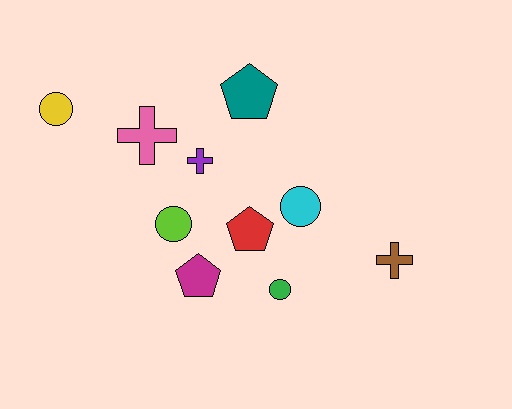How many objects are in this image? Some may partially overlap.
There are 10 objects.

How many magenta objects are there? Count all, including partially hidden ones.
There is 1 magenta object.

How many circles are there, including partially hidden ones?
There are 4 circles.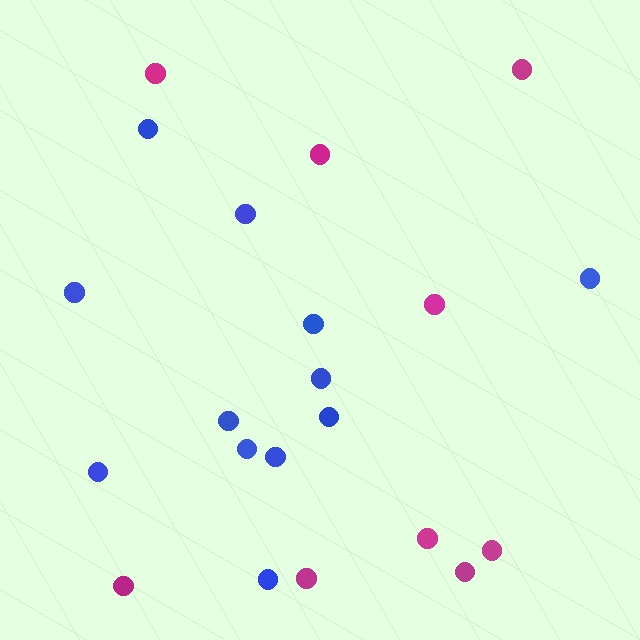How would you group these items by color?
There are 2 groups: one group of blue circles (12) and one group of magenta circles (9).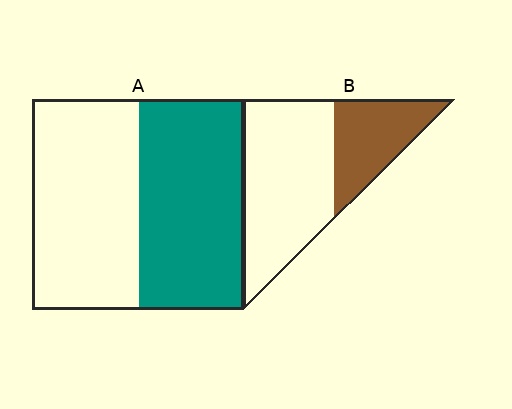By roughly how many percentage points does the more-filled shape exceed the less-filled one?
By roughly 15 percentage points (A over B).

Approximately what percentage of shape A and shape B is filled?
A is approximately 50% and B is approximately 35%.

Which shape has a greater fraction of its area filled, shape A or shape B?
Shape A.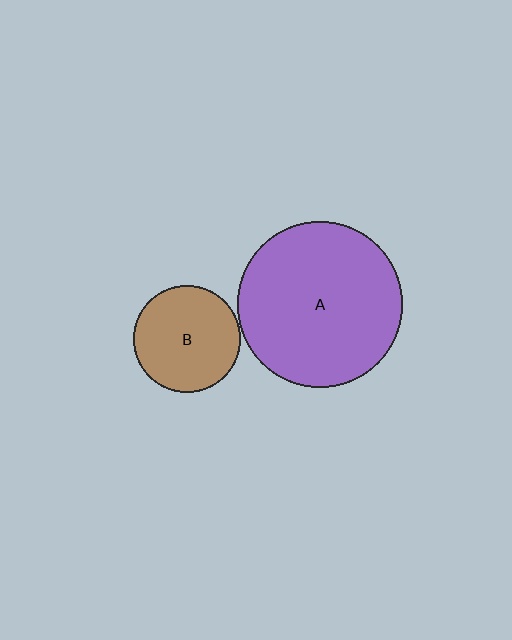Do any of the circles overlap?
No, none of the circles overlap.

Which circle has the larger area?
Circle A (purple).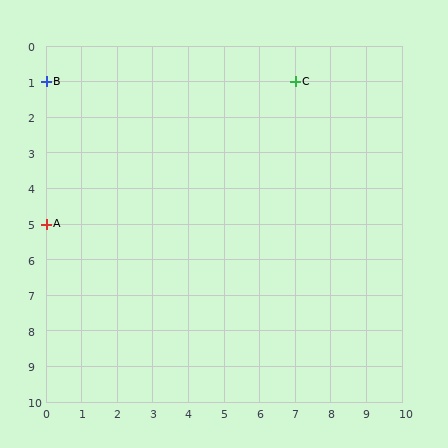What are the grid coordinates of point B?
Point B is at grid coordinates (0, 1).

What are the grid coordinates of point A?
Point A is at grid coordinates (0, 5).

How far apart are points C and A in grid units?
Points C and A are 7 columns and 4 rows apart (about 8.1 grid units diagonally).